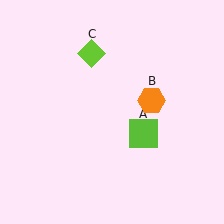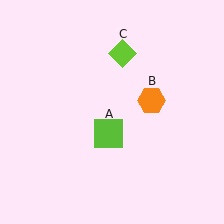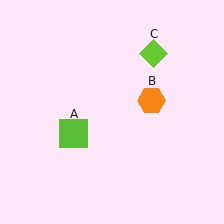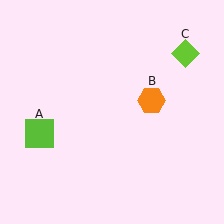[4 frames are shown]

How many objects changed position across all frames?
2 objects changed position: lime square (object A), lime diamond (object C).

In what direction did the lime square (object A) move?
The lime square (object A) moved left.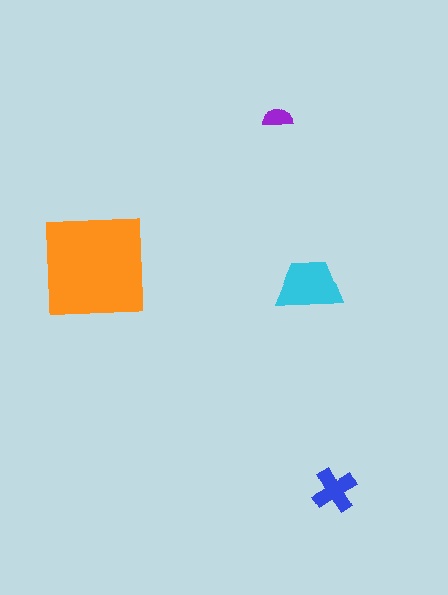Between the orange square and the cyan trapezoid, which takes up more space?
The orange square.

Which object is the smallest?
The purple semicircle.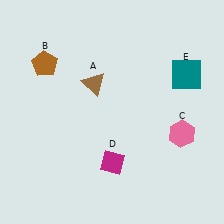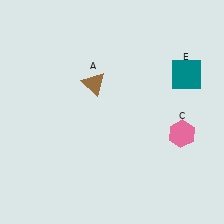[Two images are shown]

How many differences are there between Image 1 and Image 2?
There are 2 differences between the two images.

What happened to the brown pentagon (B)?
The brown pentagon (B) was removed in Image 2. It was in the top-left area of Image 1.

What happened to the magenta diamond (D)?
The magenta diamond (D) was removed in Image 2. It was in the bottom-right area of Image 1.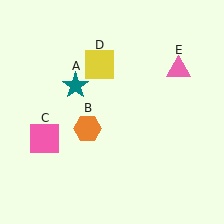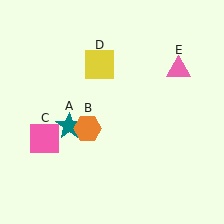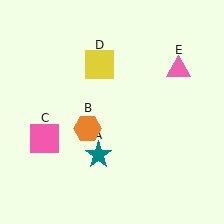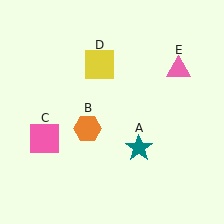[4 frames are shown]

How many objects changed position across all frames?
1 object changed position: teal star (object A).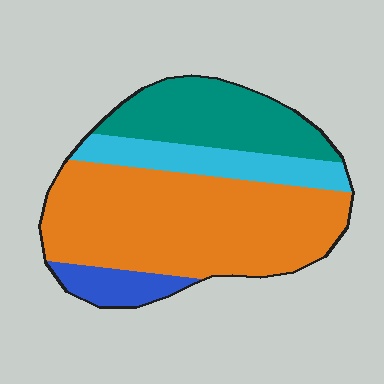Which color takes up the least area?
Blue, at roughly 10%.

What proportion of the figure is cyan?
Cyan takes up about one sixth (1/6) of the figure.